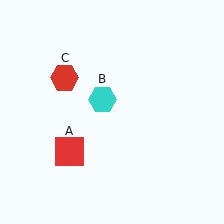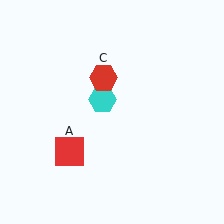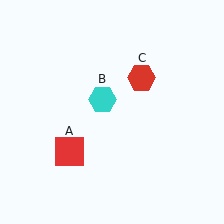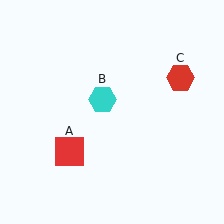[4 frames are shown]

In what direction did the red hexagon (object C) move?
The red hexagon (object C) moved right.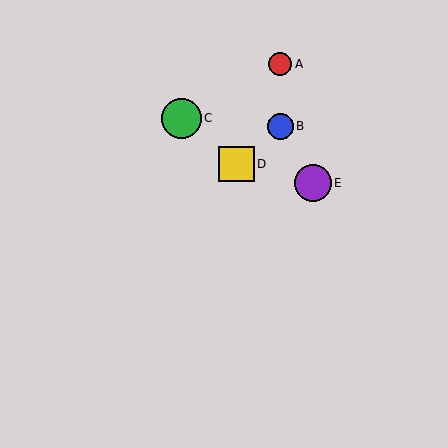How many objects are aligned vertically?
2 objects (A, B) are aligned vertically.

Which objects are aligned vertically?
Objects A, B are aligned vertically.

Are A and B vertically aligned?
Yes, both are at x≈280.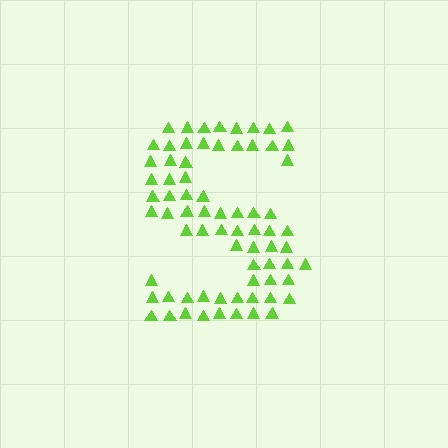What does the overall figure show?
The overall figure shows the letter S.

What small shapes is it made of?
It is made of small triangles.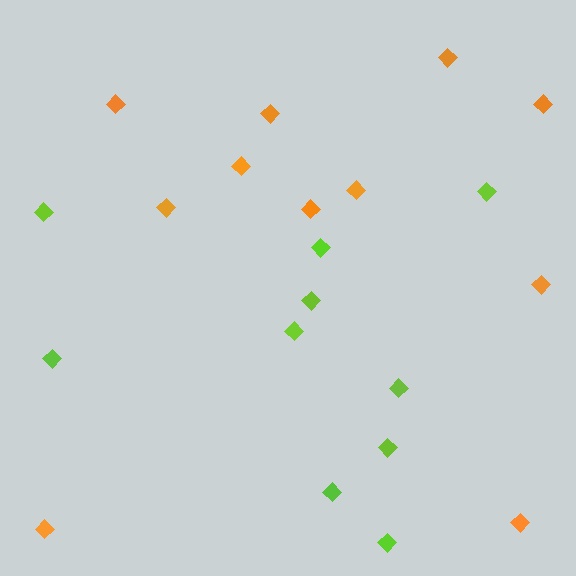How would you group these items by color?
There are 2 groups: one group of orange diamonds (11) and one group of lime diamonds (10).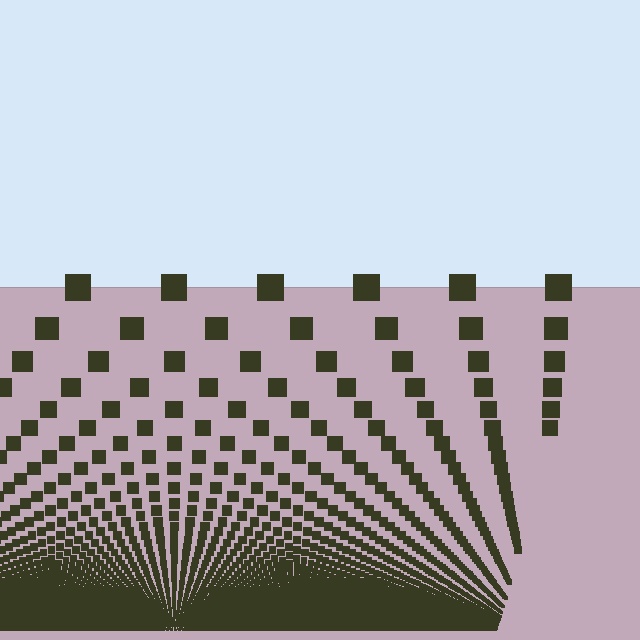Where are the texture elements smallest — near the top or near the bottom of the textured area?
Near the bottom.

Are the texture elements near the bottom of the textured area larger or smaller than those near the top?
Smaller. The gradient is inverted — elements near the bottom are smaller and denser.